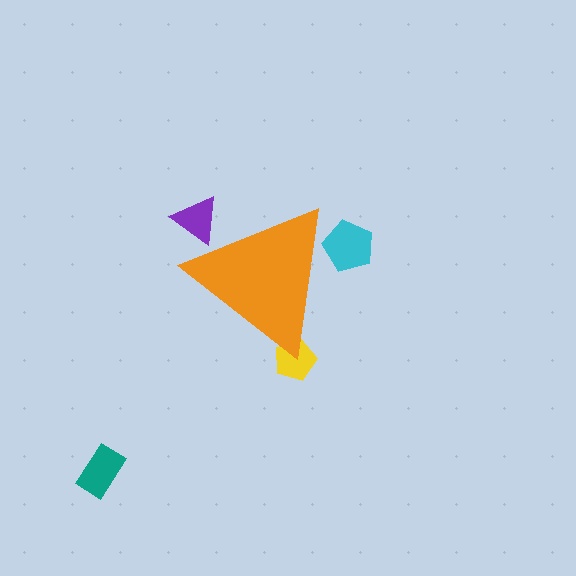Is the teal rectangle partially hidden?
No, the teal rectangle is fully visible.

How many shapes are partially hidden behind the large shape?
3 shapes are partially hidden.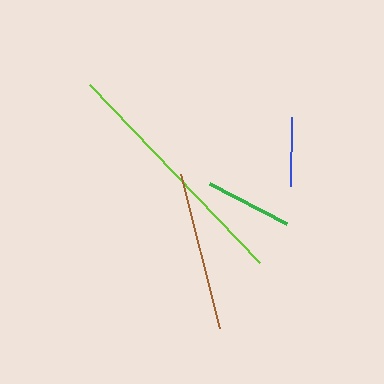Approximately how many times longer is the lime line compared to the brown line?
The lime line is approximately 1.6 times the length of the brown line.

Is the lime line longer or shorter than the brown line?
The lime line is longer than the brown line.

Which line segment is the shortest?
The blue line is the shortest at approximately 69 pixels.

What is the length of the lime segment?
The lime segment is approximately 247 pixels long.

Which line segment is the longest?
The lime line is the longest at approximately 247 pixels.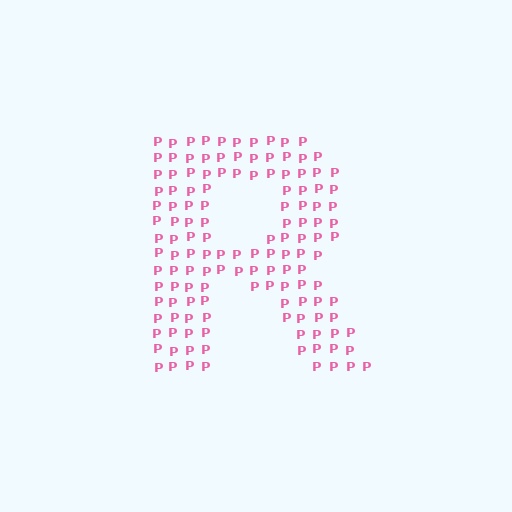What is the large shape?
The large shape is the letter R.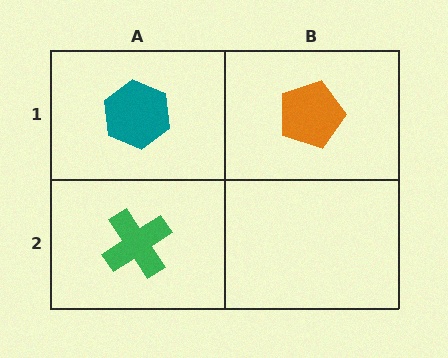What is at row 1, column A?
A teal hexagon.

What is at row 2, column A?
A green cross.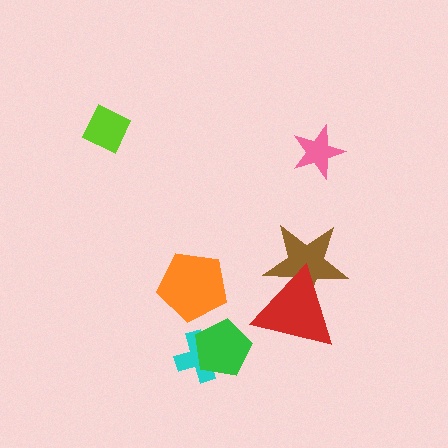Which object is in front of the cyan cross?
The green pentagon is in front of the cyan cross.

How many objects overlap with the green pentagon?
1 object overlaps with the green pentagon.